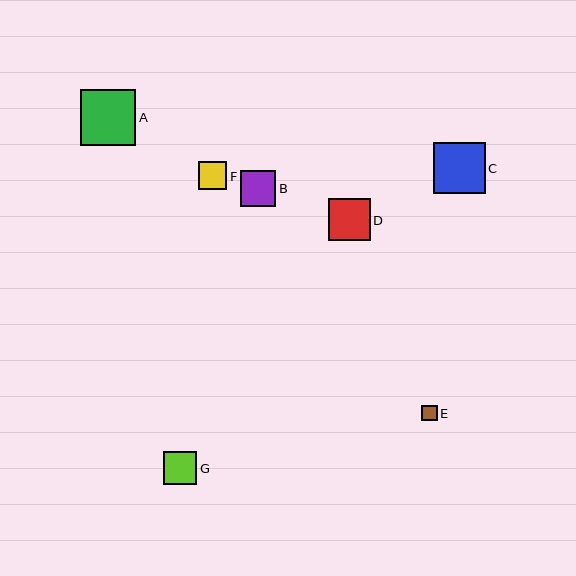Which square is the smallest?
Square E is the smallest with a size of approximately 15 pixels.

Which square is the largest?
Square A is the largest with a size of approximately 55 pixels.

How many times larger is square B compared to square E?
Square B is approximately 2.3 times the size of square E.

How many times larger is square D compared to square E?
Square D is approximately 2.7 times the size of square E.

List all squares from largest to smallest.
From largest to smallest: A, C, D, B, G, F, E.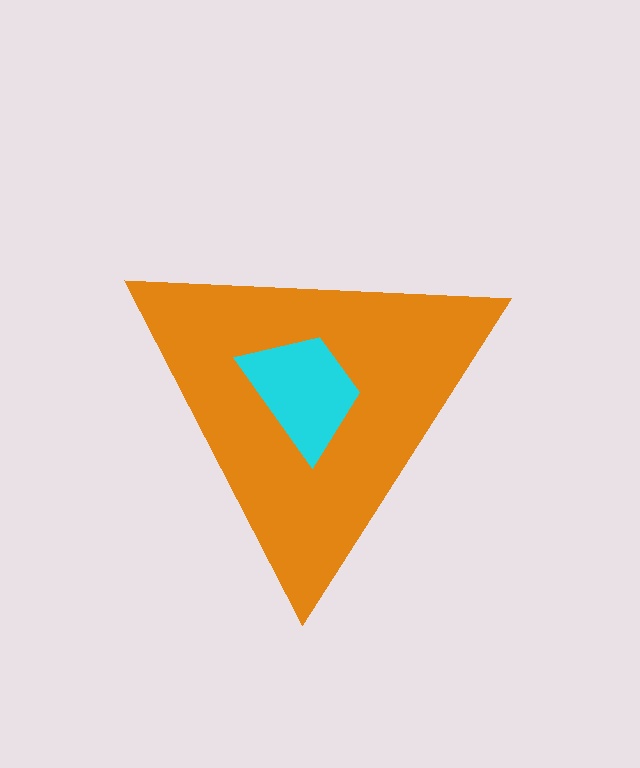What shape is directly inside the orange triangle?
The cyan trapezoid.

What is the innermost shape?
The cyan trapezoid.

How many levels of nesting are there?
2.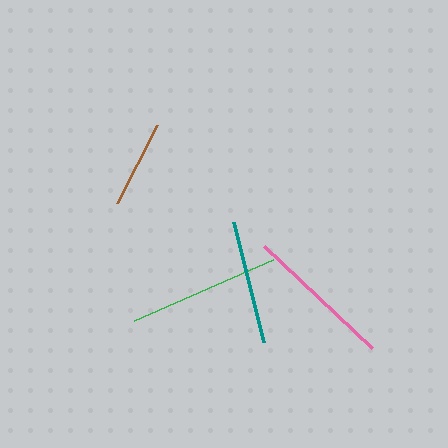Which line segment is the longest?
The green line is the longest at approximately 152 pixels.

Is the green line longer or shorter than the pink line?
The green line is longer than the pink line.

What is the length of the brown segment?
The brown segment is approximately 88 pixels long.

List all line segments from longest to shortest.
From longest to shortest: green, pink, teal, brown.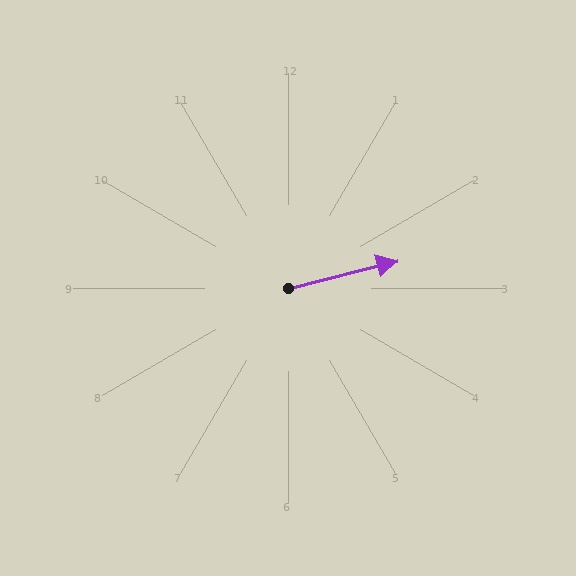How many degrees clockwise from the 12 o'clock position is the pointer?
Approximately 76 degrees.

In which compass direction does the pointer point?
East.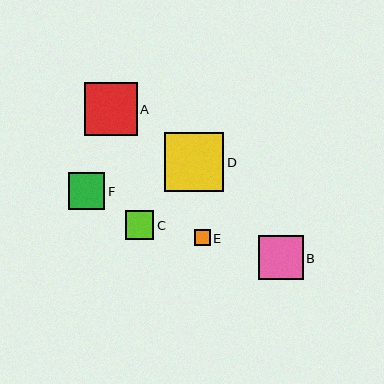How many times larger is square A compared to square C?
Square A is approximately 1.9 times the size of square C.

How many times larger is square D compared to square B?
Square D is approximately 1.3 times the size of square B.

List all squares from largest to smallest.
From largest to smallest: D, A, B, F, C, E.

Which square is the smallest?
Square E is the smallest with a size of approximately 16 pixels.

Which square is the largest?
Square D is the largest with a size of approximately 59 pixels.